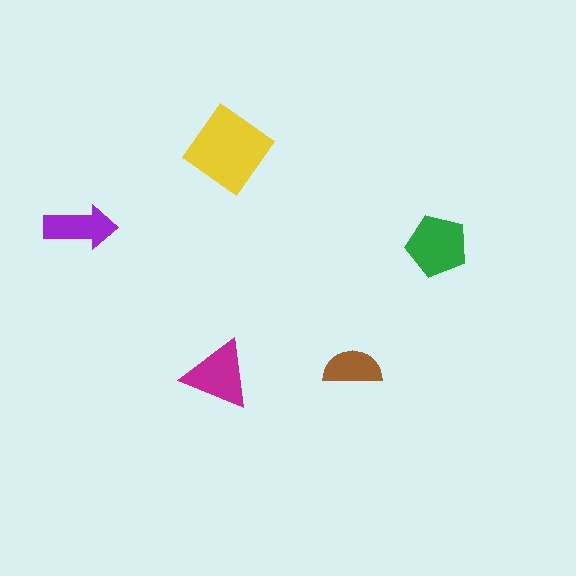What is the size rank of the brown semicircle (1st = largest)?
5th.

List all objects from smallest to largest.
The brown semicircle, the purple arrow, the magenta triangle, the green pentagon, the yellow diamond.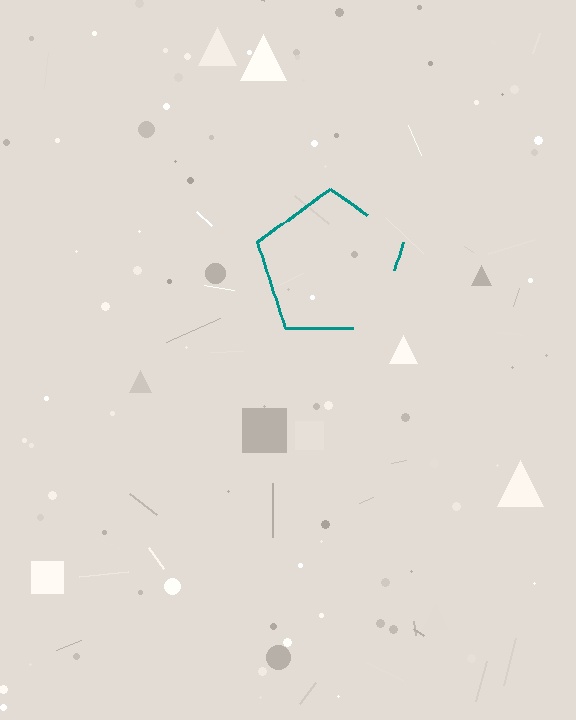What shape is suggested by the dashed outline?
The dashed outline suggests a pentagon.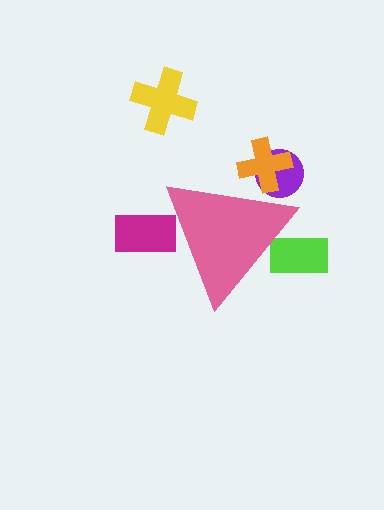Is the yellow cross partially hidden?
No, the yellow cross is fully visible.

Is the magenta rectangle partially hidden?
Yes, the magenta rectangle is partially hidden behind the pink triangle.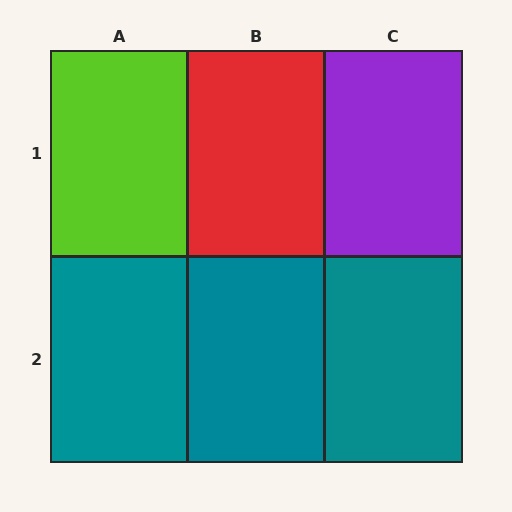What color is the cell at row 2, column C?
Teal.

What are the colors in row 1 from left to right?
Lime, red, purple.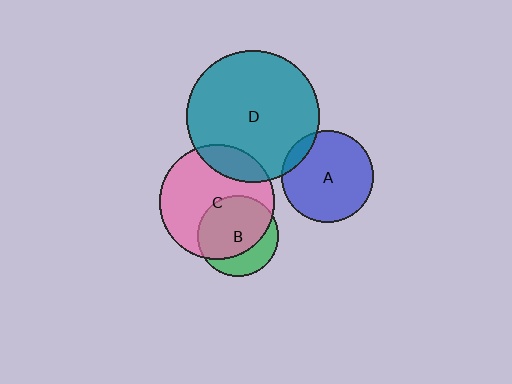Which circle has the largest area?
Circle D (teal).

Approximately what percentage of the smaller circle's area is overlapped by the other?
Approximately 70%.